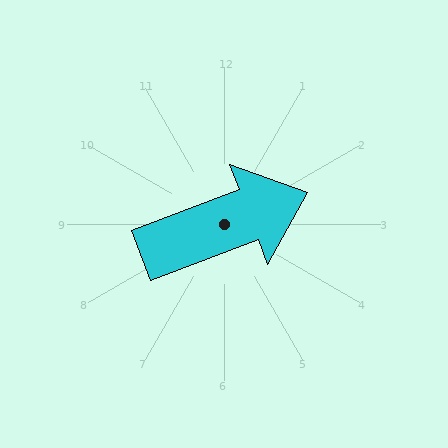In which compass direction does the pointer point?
East.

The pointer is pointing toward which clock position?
Roughly 2 o'clock.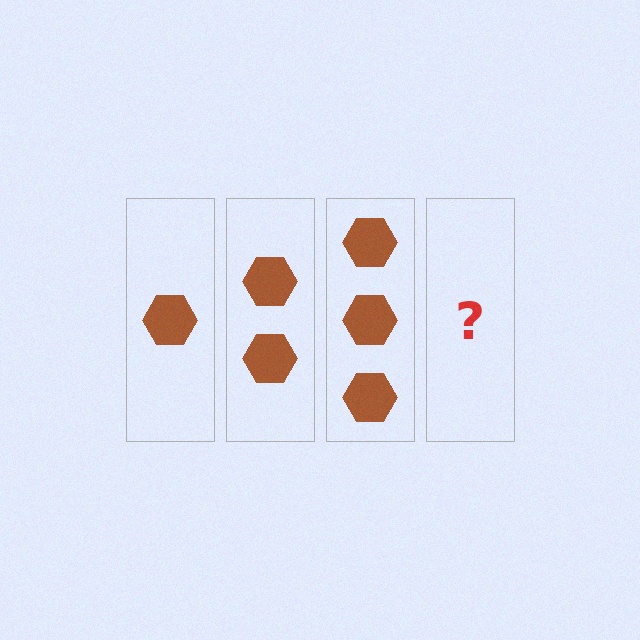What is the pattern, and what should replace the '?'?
The pattern is that each step adds one more hexagon. The '?' should be 4 hexagons.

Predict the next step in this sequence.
The next step is 4 hexagons.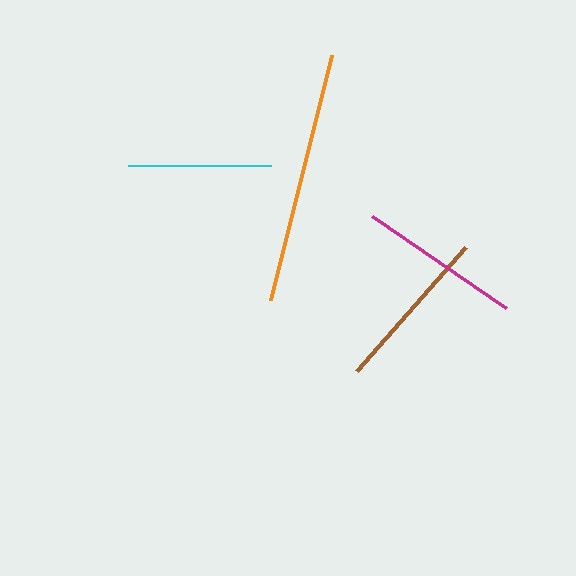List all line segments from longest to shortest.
From longest to shortest: orange, brown, magenta, cyan.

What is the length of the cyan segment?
The cyan segment is approximately 143 pixels long.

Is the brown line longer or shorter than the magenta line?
The brown line is longer than the magenta line.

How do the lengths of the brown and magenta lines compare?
The brown and magenta lines are approximately the same length.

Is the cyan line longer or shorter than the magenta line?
The magenta line is longer than the cyan line.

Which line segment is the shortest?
The cyan line is the shortest at approximately 143 pixels.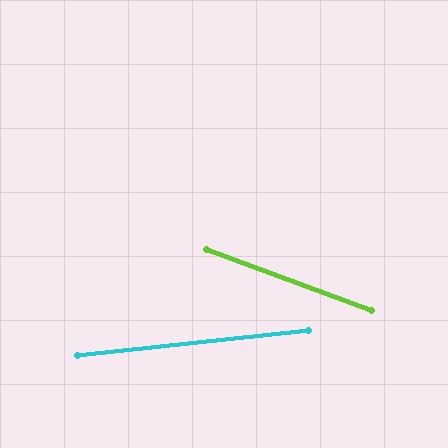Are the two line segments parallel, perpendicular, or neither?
Neither parallel nor perpendicular — they differ by about 26°.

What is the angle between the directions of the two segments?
Approximately 26 degrees.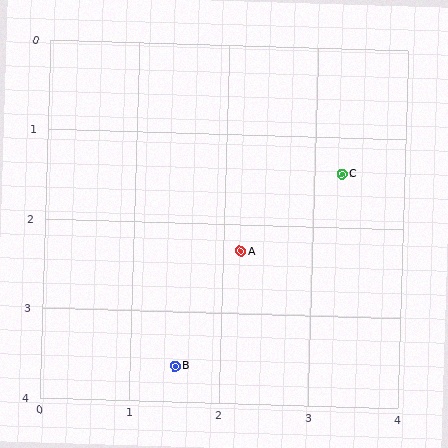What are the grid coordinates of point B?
Point B is at approximately (1.5, 3.6).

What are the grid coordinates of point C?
Point C is at approximately (3.3, 1.4).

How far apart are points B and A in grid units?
Points B and A are about 1.5 grid units apart.